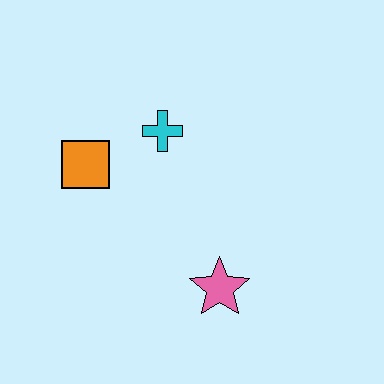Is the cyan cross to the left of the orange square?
No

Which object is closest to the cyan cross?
The orange square is closest to the cyan cross.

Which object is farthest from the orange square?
The pink star is farthest from the orange square.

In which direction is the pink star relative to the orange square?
The pink star is to the right of the orange square.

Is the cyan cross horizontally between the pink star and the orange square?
Yes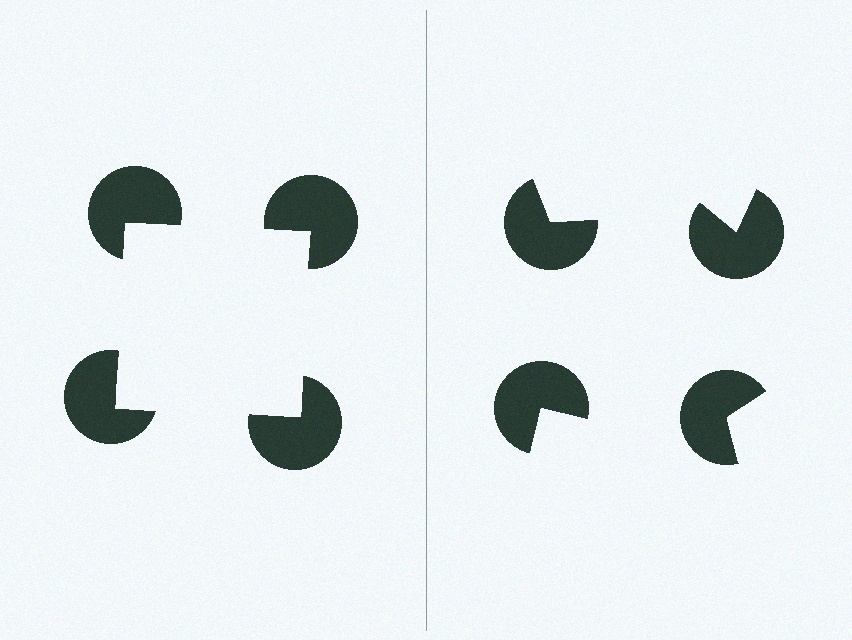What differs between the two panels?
The pac-man discs are positioned identically on both sides; only the wedge orientations differ. On the left they align to a square; on the right they are misaligned.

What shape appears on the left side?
An illusory square.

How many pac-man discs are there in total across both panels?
8 — 4 on each side.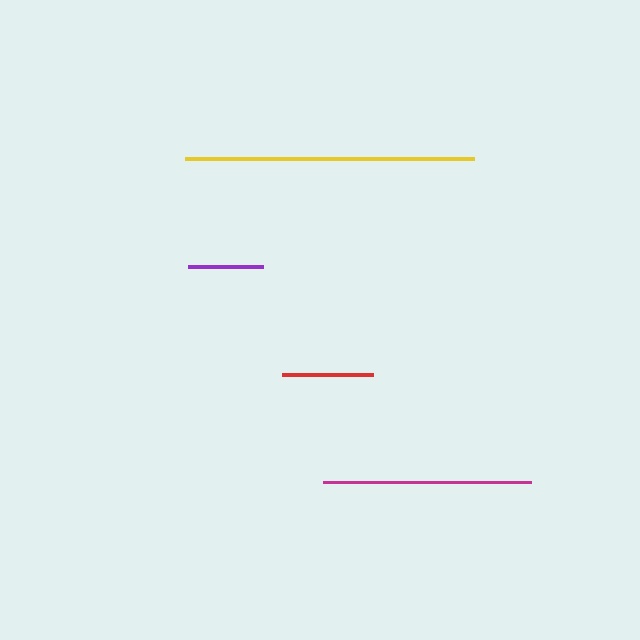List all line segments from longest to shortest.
From longest to shortest: yellow, magenta, red, purple.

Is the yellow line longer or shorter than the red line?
The yellow line is longer than the red line.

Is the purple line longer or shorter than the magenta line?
The magenta line is longer than the purple line.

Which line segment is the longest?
The yellow line is the longest at approximately 289 pixels.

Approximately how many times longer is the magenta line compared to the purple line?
The magenta line is approximately 2.8 times the length of the purple line.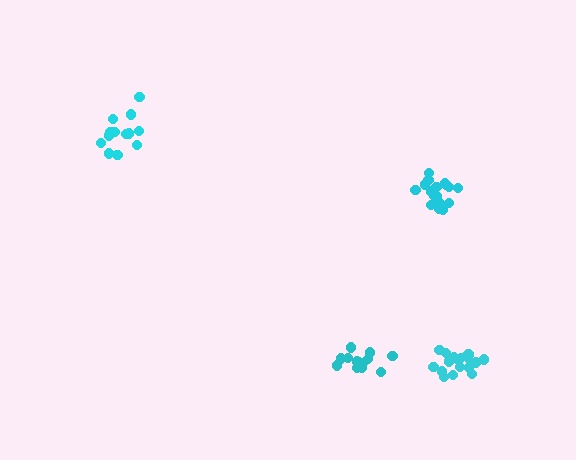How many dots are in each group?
Group 1: 17 dots, Group 2: 13 dots, Group 3: 17 dots, Group 4: 13 dots (60 total).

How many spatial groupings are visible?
There are 4 spatial groupings.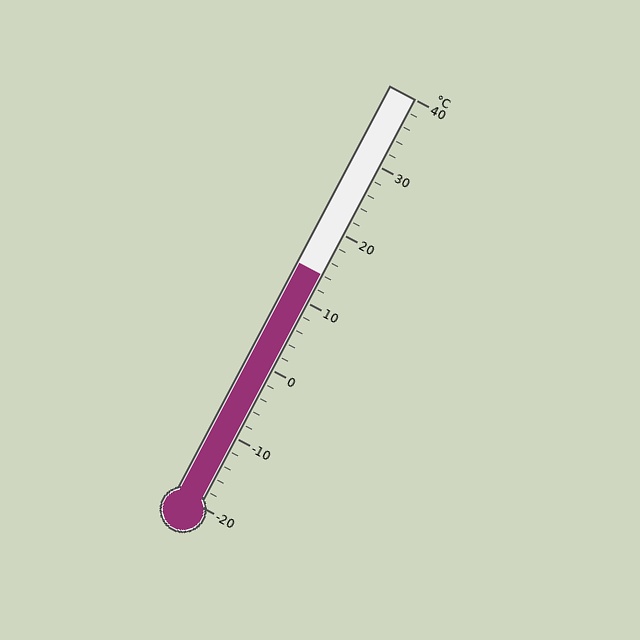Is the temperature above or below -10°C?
The temperature is above -10°C.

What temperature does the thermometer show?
The thermometer shows approximately 14°C.